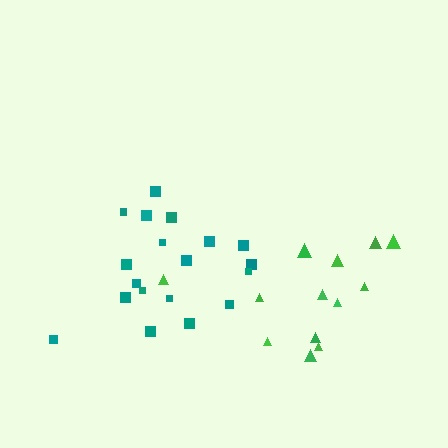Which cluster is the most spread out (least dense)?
Green.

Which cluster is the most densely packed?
Teal.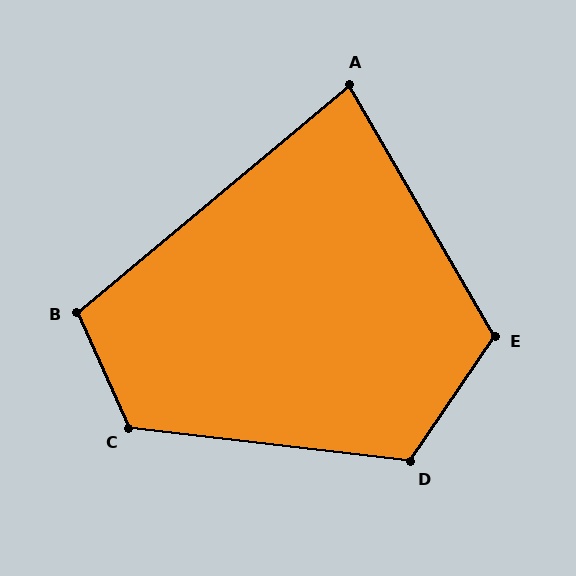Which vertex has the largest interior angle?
C, at approximately 121 degrees.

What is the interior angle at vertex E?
Approximately 116 degrees (obtuse).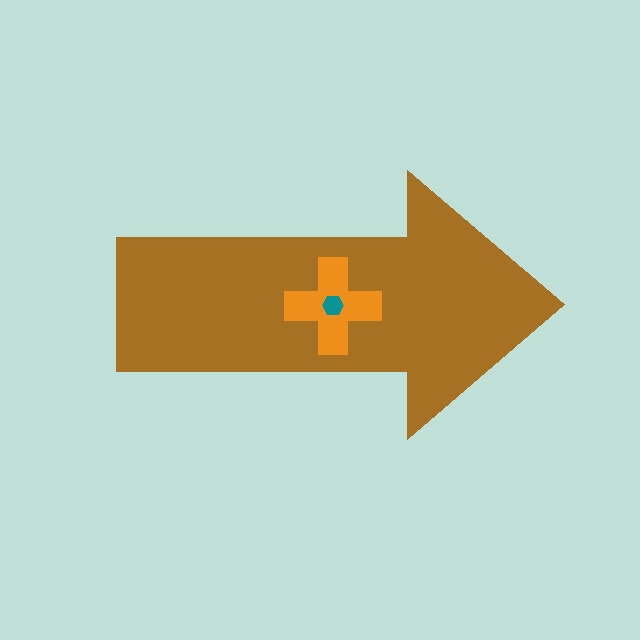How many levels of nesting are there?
3.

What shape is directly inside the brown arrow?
The orange cross.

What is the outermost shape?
The brown arrow.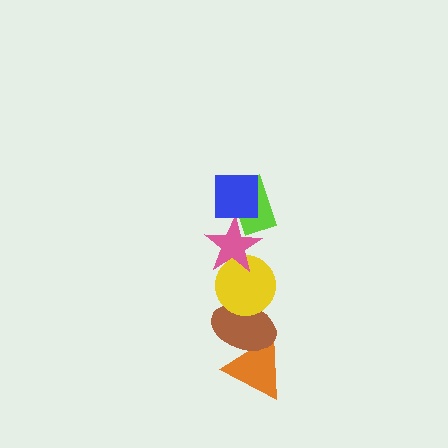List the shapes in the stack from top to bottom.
From top to bottom: the blue square, the lime rectangle, the pink star, the yellow circle, the brown ellipse, the orange triangle.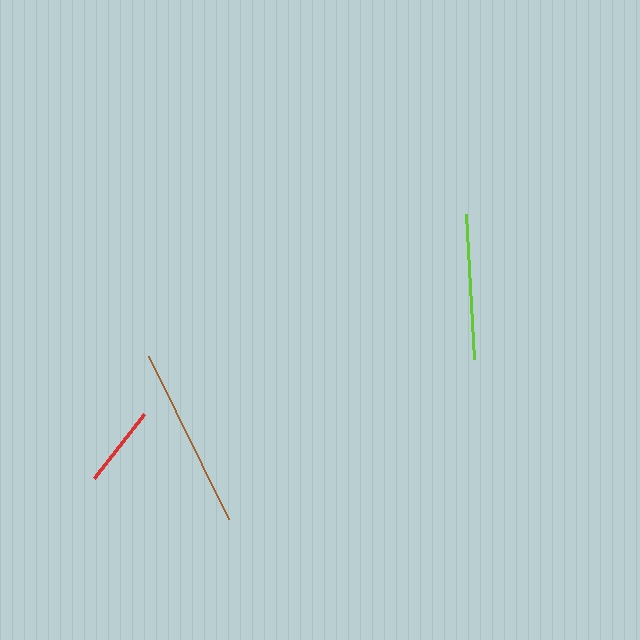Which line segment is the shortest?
The red line is the shortest at approximately 81 pixels.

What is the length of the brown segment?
The brown segment is approximately 182 pixels long.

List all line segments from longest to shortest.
From longest to shortest: brown, lime, red.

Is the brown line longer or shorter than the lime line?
The brown line is longer than the lime line.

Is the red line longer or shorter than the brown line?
The brown line is longer than the red line.